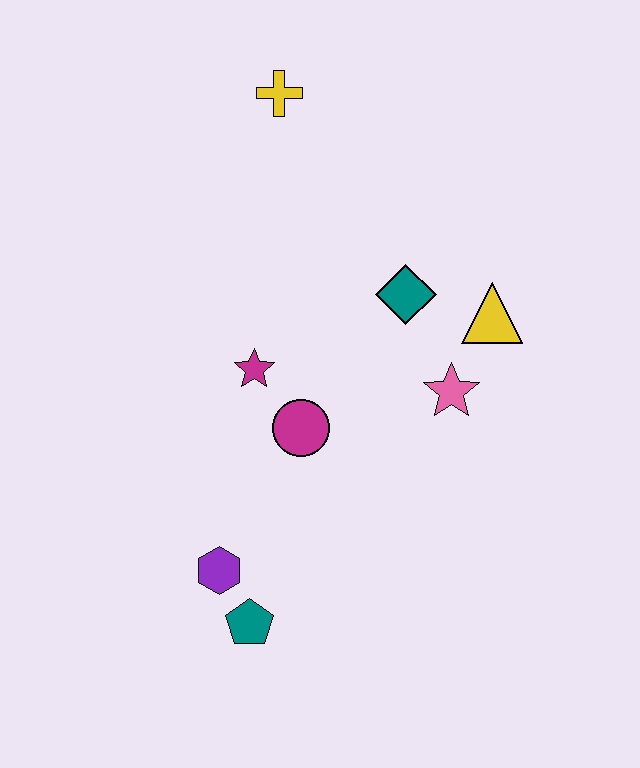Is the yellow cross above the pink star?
Yes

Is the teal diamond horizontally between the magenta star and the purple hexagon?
No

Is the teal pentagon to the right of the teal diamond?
No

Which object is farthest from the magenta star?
The yellow cross is farthest from the magenta star.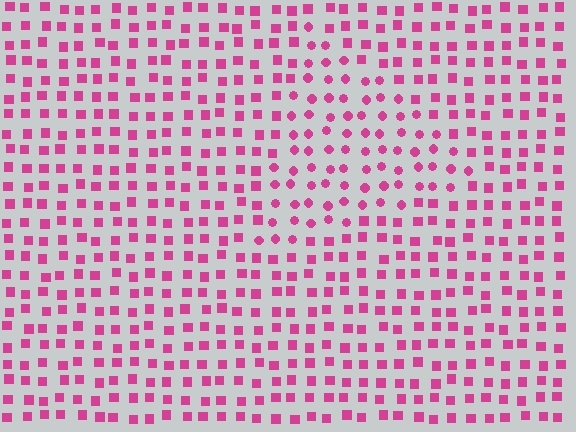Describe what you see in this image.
The image is filled with small magenta elements arranged in a uniform grid. A triangle-shaped region contains circles, while the surrounding area contains squares. The boundary is defined purely by the change in element shape.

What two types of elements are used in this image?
The image uses circles inside the triangle region and squares outside it.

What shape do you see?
I see a triangle.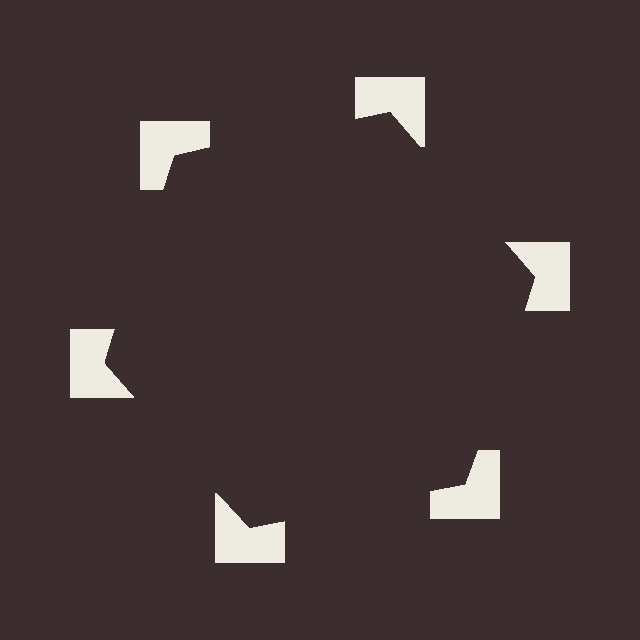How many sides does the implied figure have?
6 sides.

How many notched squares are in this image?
There are 6 — one at each vertex of the illusory hexagon.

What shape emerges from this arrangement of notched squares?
An illusory hexagon — its edges are inferred from the aligned wedge cuts in the notched squares, not physically drawn.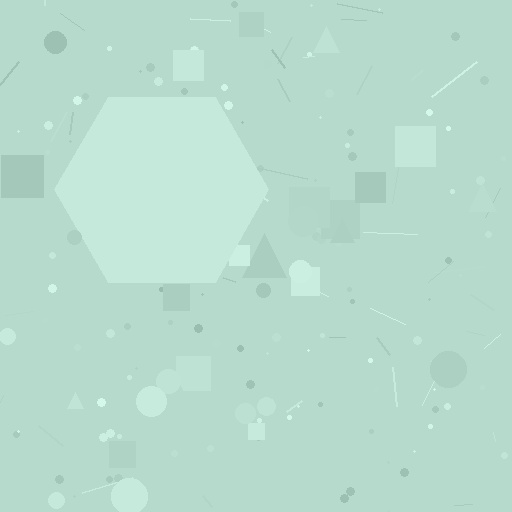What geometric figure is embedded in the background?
A hexagon is embedded in the background.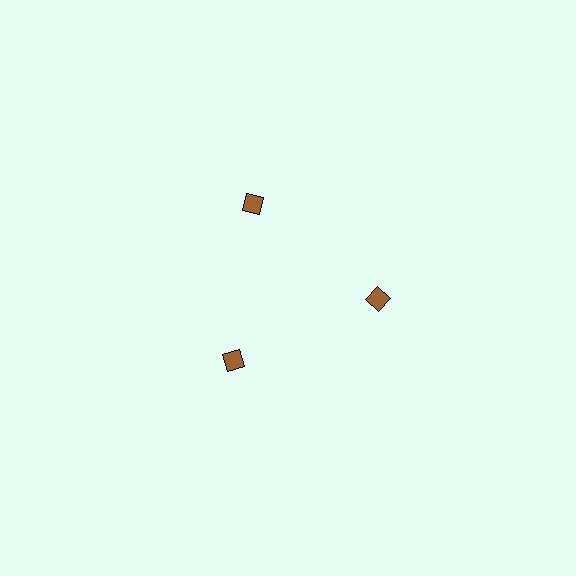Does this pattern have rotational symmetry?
Yes, this pattern has 3-fold rotational symmetry. It looks the same after rotating 120 degrees around the center.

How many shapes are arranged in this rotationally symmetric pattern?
There are 3 shapes, arranged in 3 groups of 1.